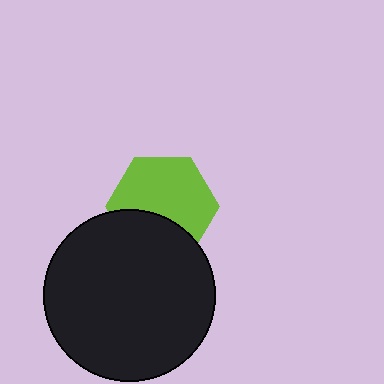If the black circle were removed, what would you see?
You would see the complete lime hexagon.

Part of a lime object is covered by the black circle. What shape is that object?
It is a hexagon.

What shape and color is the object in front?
The object in front is a black circle.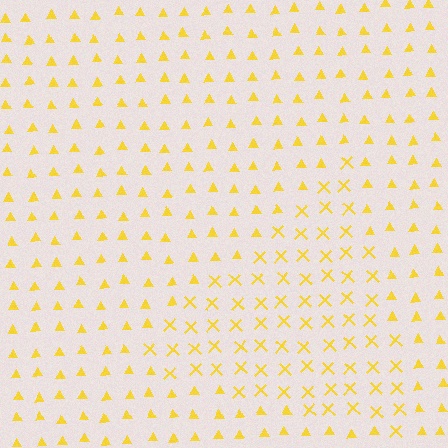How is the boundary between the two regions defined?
The boundary is defined by a change in element shape: X marks inside vs. triangles outside. All elements share the same color and spacing.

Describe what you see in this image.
The image is filled with small yellow elements arranged in a uniform grid. A triangle-shaped region contains X marks, while the surrounding area contains triangles. The boundary is defined purely by the change in element shape.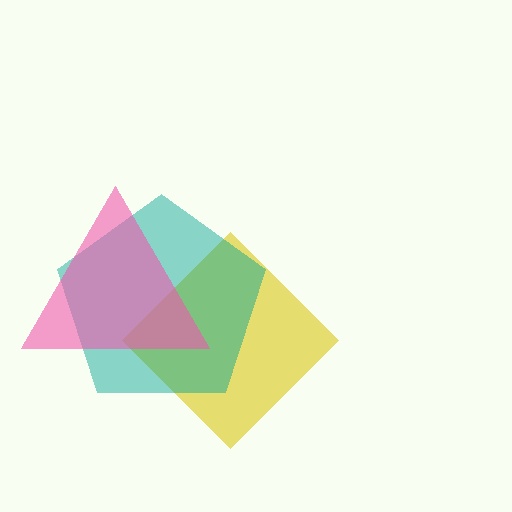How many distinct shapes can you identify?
There are 3 distinct shapes: a yellow diamond, a teal pentagon, a pink triangle.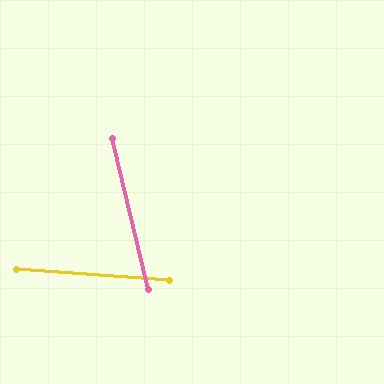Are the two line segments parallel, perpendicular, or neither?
Neither parallel nor perpendicular — they differ by about 73°.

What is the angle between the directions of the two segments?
Approximately 73 degrees.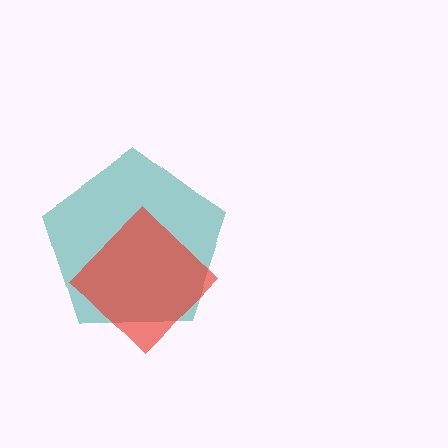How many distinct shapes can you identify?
There are 2 distinct shapes: a teal pentagon, a red diamond.